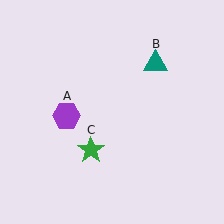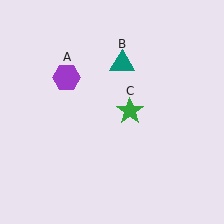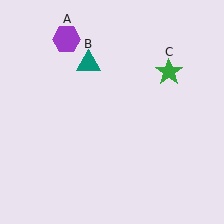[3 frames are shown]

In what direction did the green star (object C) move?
The green star (object C) moved up and to the right.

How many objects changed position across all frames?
3 objects changed position: purple hexagon (object A), teal triangle (object B), green star (object C).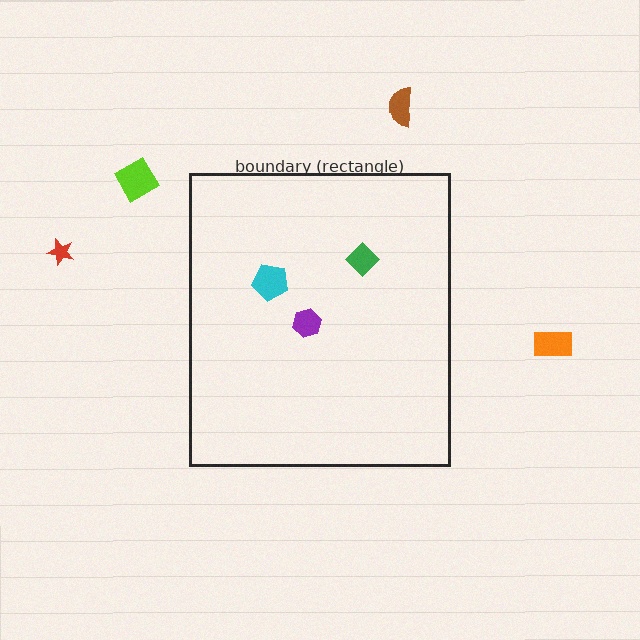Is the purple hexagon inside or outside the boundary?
Inside.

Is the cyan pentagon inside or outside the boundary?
Inside.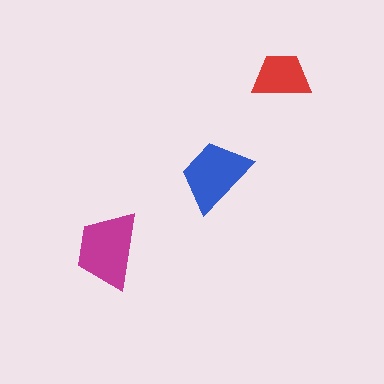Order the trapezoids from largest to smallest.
the magenta one, the blue one, the red one.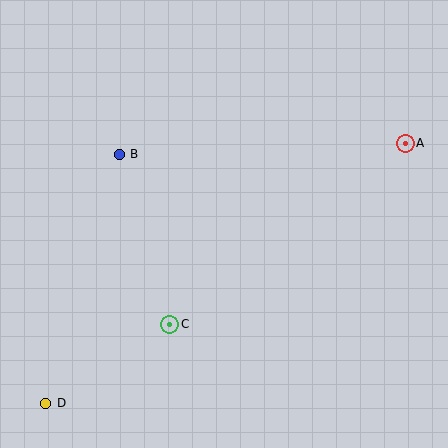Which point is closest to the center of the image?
Point C at (170, 324) is closest to the center.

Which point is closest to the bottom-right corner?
Point C is closest to the bottom-right corner.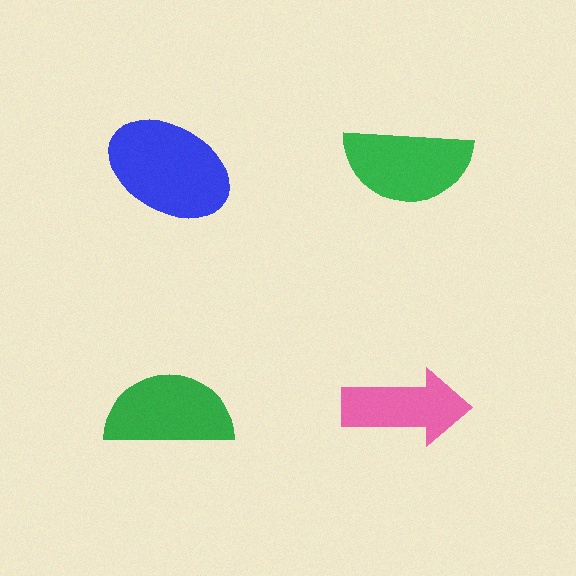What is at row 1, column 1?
A blue ellipse.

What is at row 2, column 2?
A pink arrow.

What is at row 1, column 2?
A green semicircle.